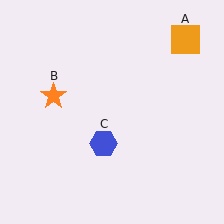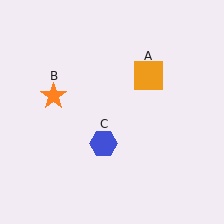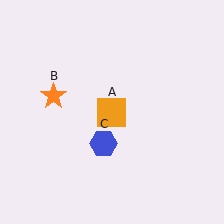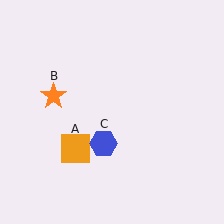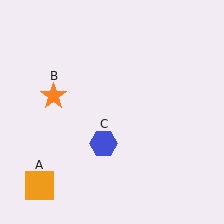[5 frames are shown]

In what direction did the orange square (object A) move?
The orange square (object A) moved down and to the left.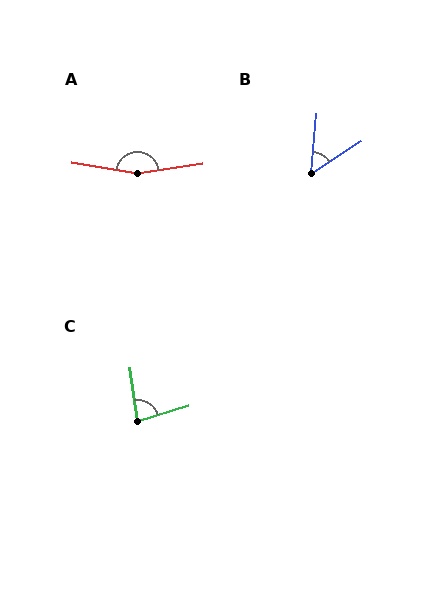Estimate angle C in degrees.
Approximately 80 degrees.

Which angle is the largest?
A, at approximately 162 degrees.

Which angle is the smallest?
B, at approximately 51 degrees.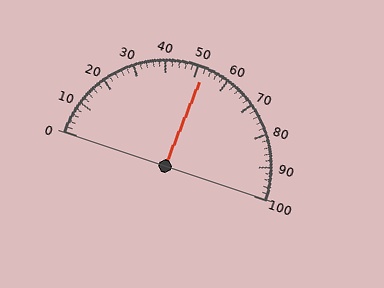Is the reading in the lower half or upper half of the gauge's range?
The reading is in the upper half of the range (0 to 100).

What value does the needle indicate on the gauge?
The needle indicates approximately 52.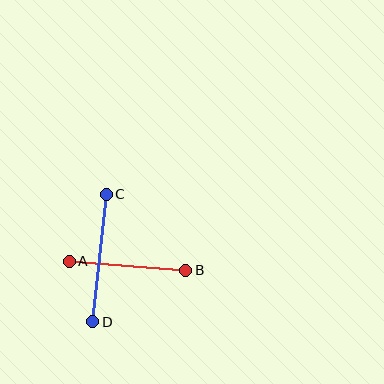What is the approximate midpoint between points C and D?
The midpoint is at approximately (99, 258) pixels.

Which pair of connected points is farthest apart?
Points C and D are farthest apart.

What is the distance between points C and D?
The distance is approximately 128 pixels.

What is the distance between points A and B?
The distance is approximately 117 pixels.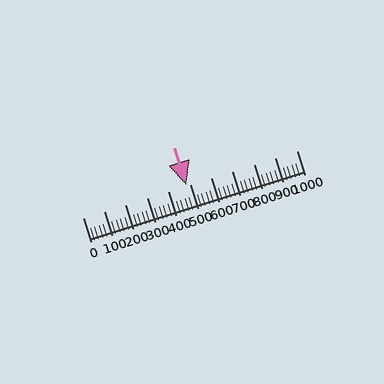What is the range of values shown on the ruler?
The ruler shows values from 0 to 1000.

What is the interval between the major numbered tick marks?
The major tick marks are spaced 100 units apart.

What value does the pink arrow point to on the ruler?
The pink arrow points to approximately 486.